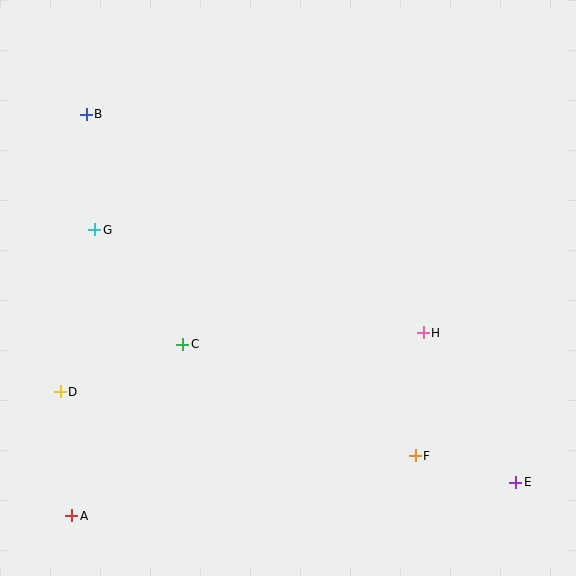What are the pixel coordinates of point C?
Point C is at (183, 344).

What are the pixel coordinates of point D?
Point D is at (60, 392).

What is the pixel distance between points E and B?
The distance between E and B is 566 pixels.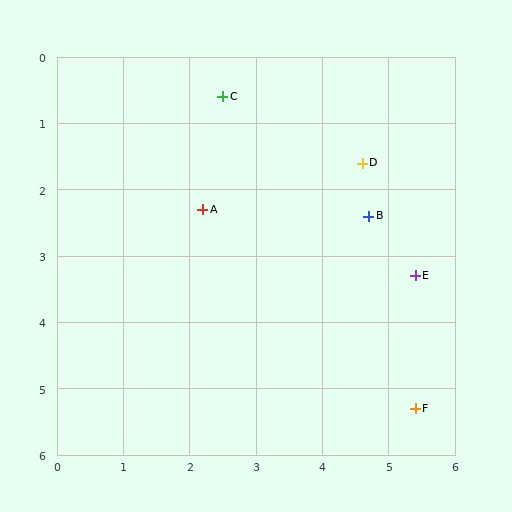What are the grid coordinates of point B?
Point B is at approximately (4.7, 2.4).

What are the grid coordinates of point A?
Point A is at approximately (2.2, 2.3).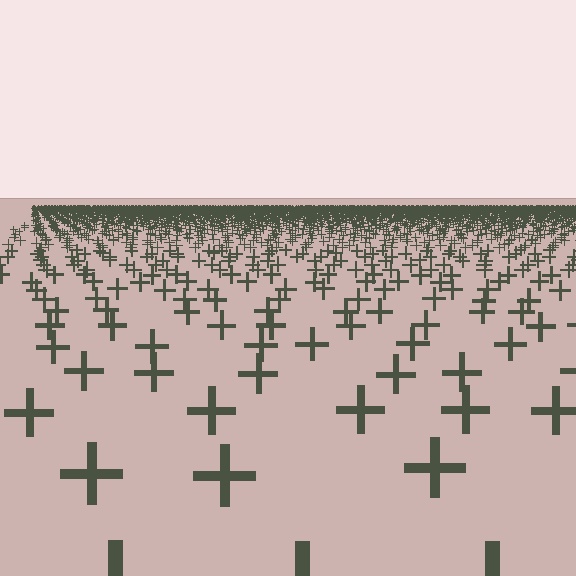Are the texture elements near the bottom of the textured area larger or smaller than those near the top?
Larger. Near the bottom, elements are closer to the viewer and appear at a bigger on-screen size.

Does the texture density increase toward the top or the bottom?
Density increases toward the top.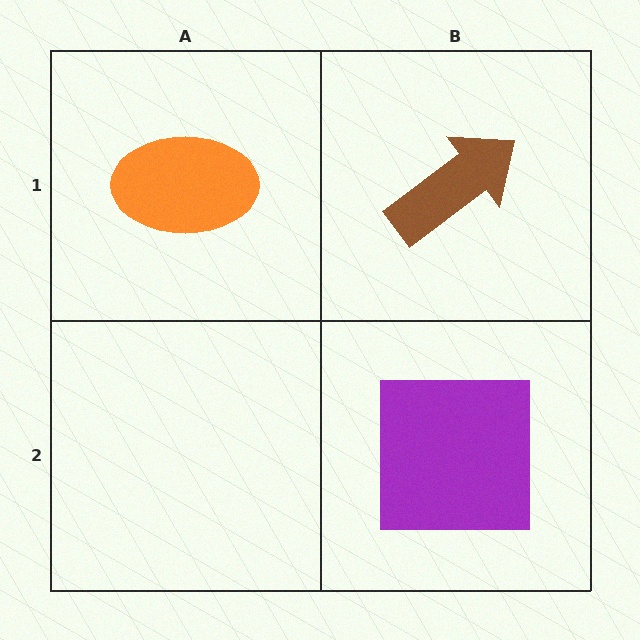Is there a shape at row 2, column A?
No, that cell is empty.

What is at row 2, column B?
A purple square.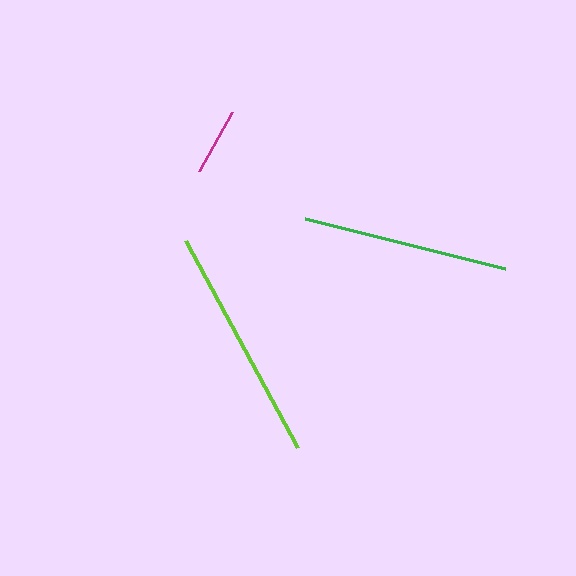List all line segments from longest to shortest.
From longest to shortest: lime, green, magenta.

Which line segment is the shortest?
The magenta line is the shortest at approximately 67 pixels.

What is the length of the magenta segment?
The magenta segment is approximately 67 pixels long.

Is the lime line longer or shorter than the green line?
The lime line is longer than the green line.